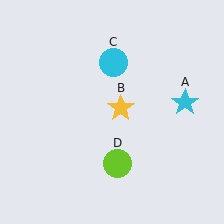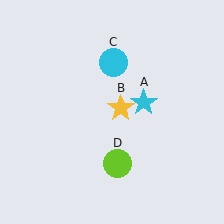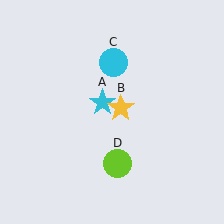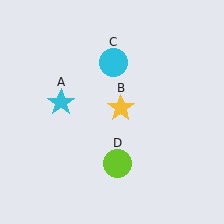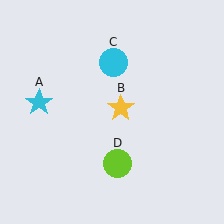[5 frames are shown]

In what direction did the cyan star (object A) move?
The cyan star (object A) moved left.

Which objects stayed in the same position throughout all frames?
Yellow star (object B) and cyan circle (object C) and lime circle (object D) remained stationary.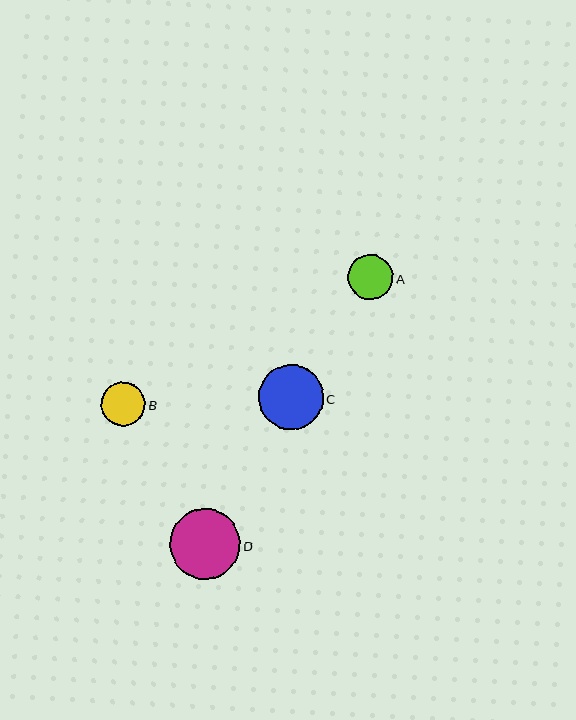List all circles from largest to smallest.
From largest to smallest: D, C, A, B.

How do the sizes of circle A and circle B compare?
Circle A and circle B are approximately the same size.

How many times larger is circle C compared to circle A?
Circle C is approximately 1.4 times the size of circle A.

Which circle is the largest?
Circle D is the largest with a size of approximately 70 pixels.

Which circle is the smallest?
Circle B is the smallest with a size of approximately 44 pixels.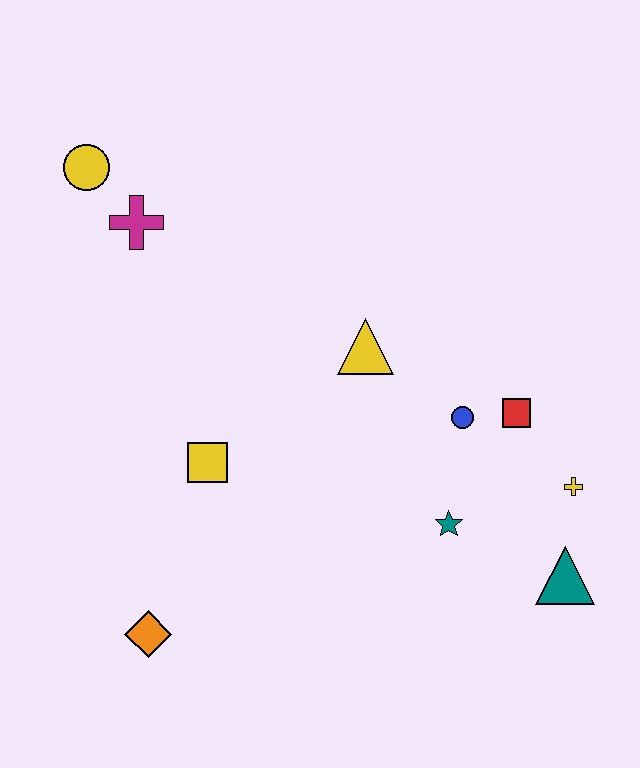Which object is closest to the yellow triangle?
The blue circle is closest to the yellow triangle.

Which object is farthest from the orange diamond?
The yellow circle is farthest from the orange diamond.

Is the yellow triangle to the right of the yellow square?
Yes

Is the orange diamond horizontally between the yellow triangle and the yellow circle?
Yes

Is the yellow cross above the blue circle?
No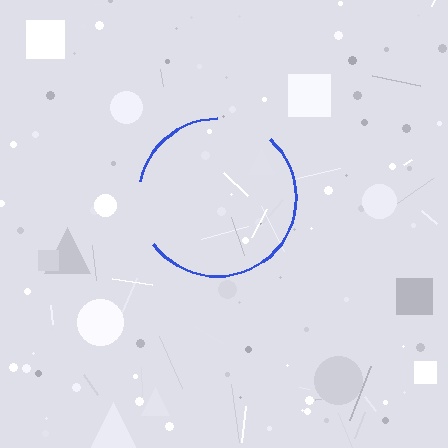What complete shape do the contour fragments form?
The contour fragments form a circle.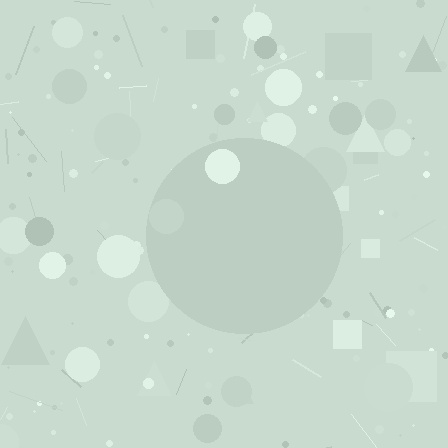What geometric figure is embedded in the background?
A circle is embedded in the background.